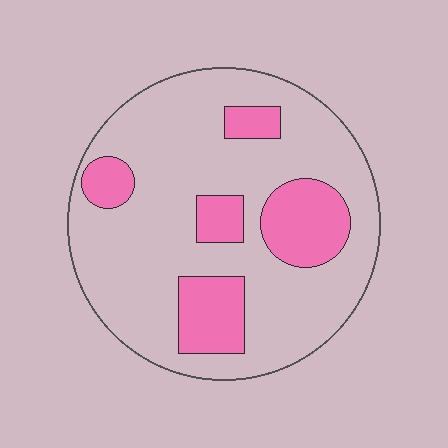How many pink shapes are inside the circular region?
5.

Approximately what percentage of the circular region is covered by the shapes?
Approximately 25%.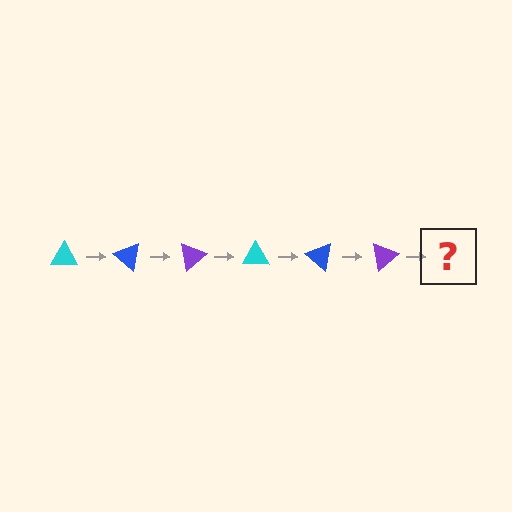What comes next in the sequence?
The next element should be a cyan triangle, rotated 240 degrees from the start.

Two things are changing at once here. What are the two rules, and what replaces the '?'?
The two rules are that it rotates 40 degrees each step and the color cycles through cyan, blue, and purple. The '?' should be a cyan triangle, rotated 240 degrees from the start.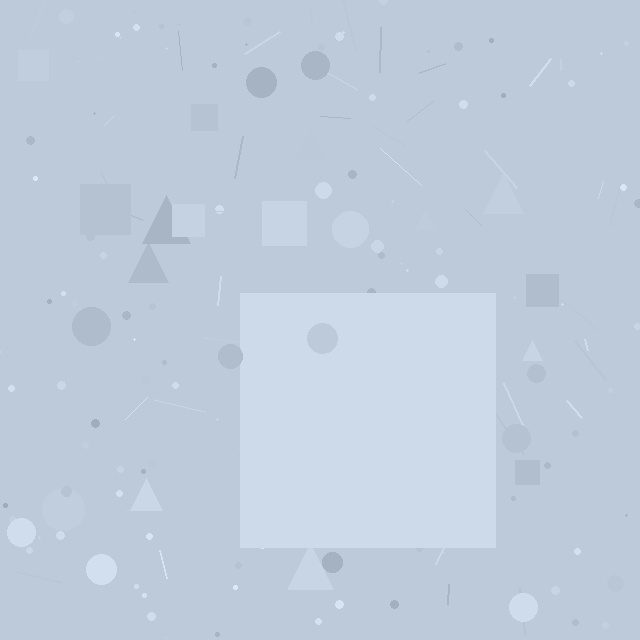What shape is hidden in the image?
A square is hidden in the image.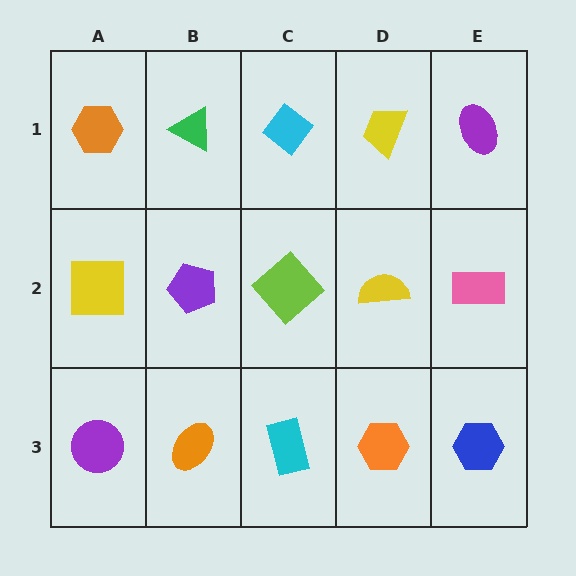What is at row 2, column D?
A yellow semicircle.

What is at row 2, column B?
A purple pentagon.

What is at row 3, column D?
An orange hexagon.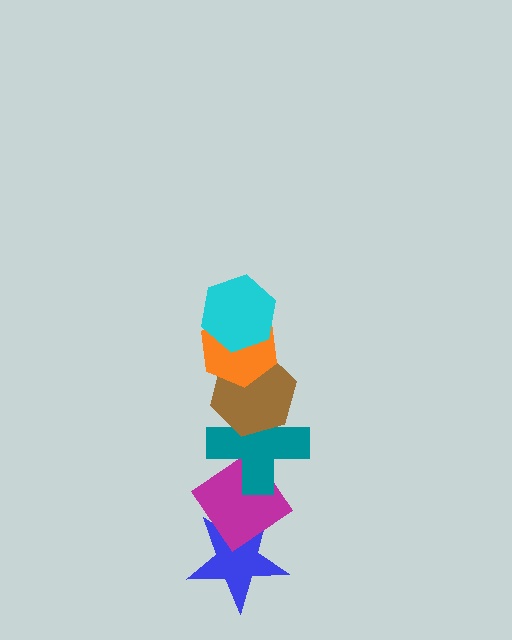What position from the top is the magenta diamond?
The magenta diamond is 5th from the top.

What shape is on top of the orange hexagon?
The cyan hexagon is on top of the orange hexagon.